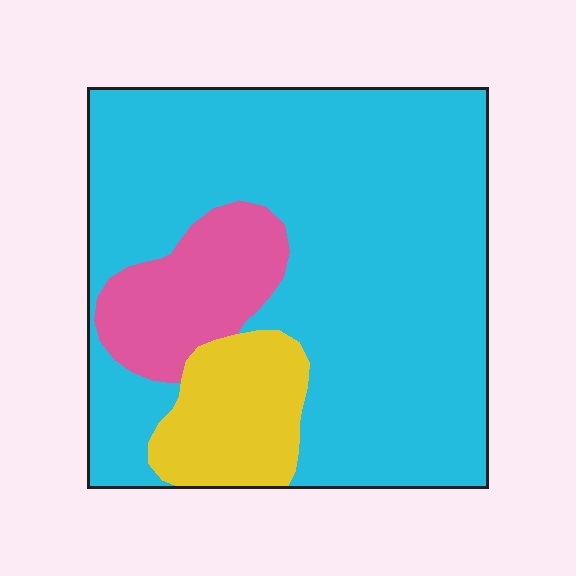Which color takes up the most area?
Cyan, at roughly 75%.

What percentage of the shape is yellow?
Yellow takes up about one eighth (1/8) of the shape.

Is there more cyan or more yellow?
Cyan.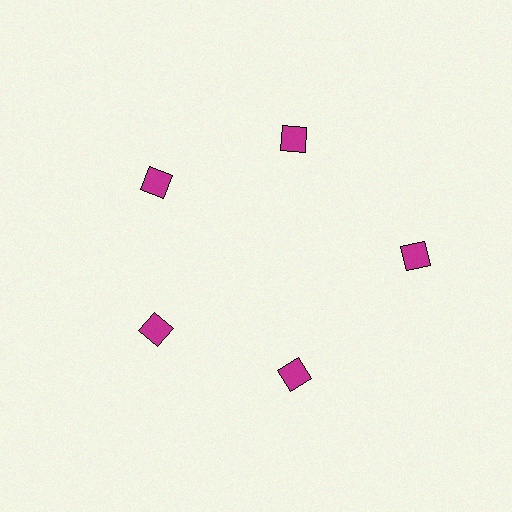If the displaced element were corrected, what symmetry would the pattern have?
It would have 5-fold rotational symmetry — the pattern would map onto itself every 72 degrees.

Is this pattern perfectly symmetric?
No. The 5 magenta diamonds are arranged in a ring, but one element near the 3 o'clock position is pushed outward from the center, breaking the 5-fold rotational symmetry.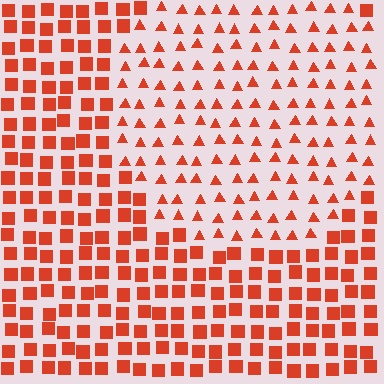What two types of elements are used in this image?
The image uses triangles inside the circle region and squares outside it.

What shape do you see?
I see a circle.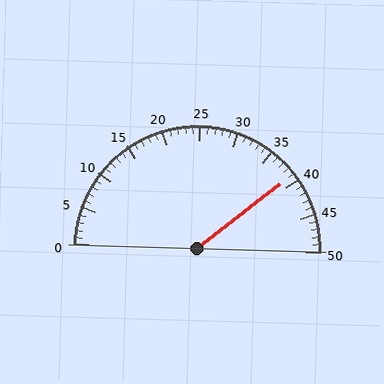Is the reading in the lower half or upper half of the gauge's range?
The reading is in the upper half of the range (0 to 50).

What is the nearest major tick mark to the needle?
The nearest major tick mark is 40.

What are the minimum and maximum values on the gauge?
The gauge ranges from 0 to 50.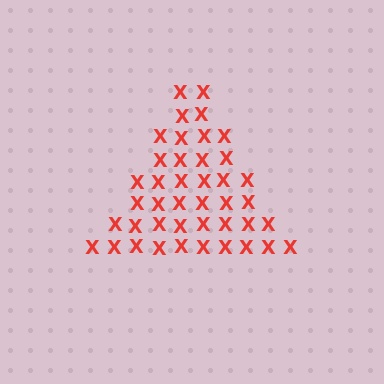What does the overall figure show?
The overall figure shows a triangle.